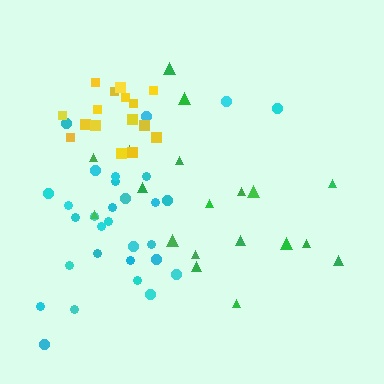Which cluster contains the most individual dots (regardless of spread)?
Cyan (30).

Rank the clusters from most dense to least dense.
yellow, cyan, green.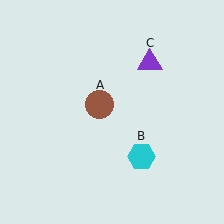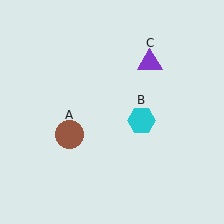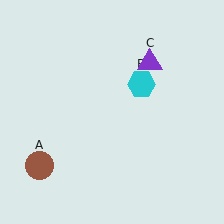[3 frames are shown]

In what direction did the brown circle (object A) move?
The brown circle (object A) moved down and to the left.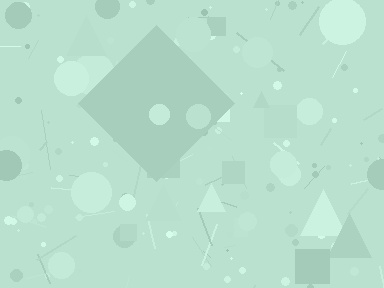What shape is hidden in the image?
A diamond is hidden in the image.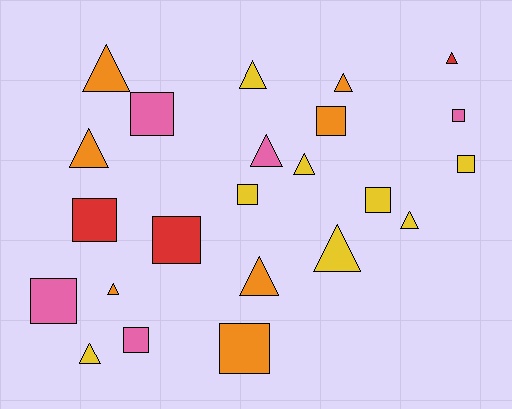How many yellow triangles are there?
There are 5 yellow triangles.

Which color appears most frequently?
Yellow, with 8 objects.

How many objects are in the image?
There are 23 objects.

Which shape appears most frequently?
Triangle, with 12 objects.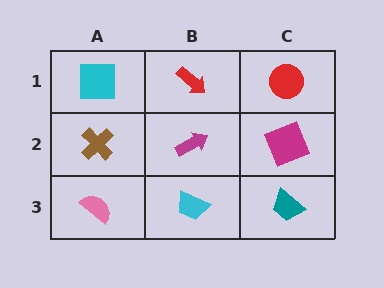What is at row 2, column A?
A brown cross.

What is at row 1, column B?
A red arrow.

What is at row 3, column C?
A teal trapezoid.